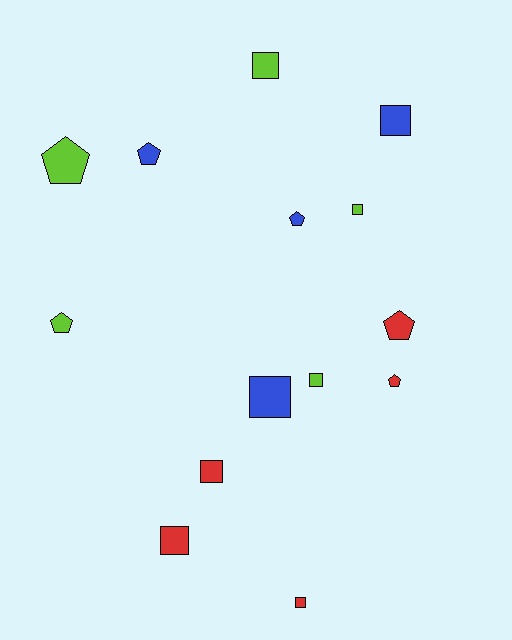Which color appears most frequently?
Red, with 5 objects.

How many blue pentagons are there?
There are 2 blue pentagons.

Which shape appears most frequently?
Square, with 8 objects.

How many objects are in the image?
There are 14 objects.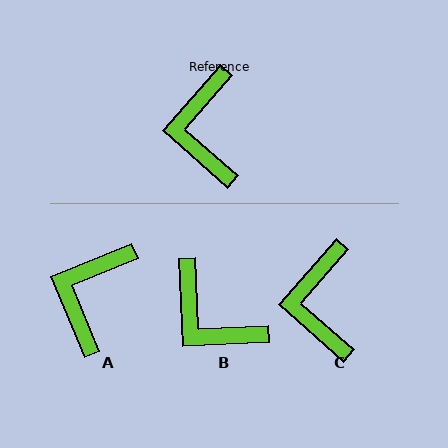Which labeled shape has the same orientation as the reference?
C.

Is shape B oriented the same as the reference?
No, it is off by about 44 degrees.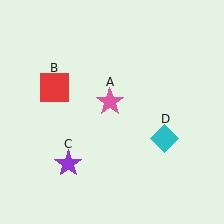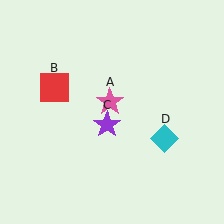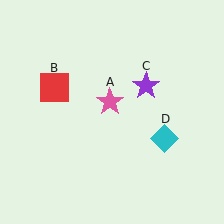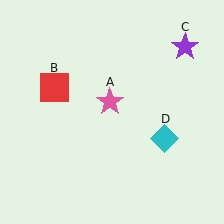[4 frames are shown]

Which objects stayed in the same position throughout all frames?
Pink star (object A) and red square (object B) and cyan diamond (object D) remained stationary.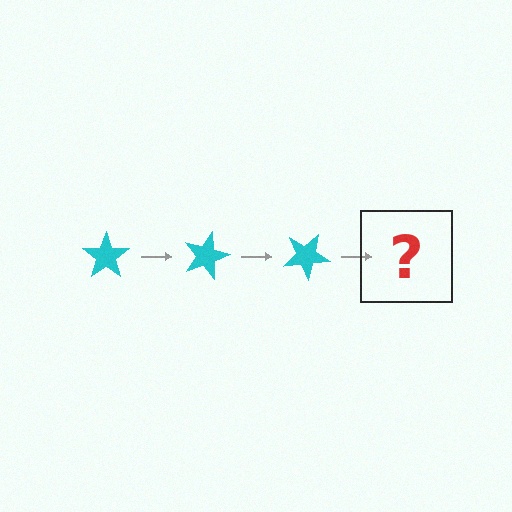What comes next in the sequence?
The next element should be a cyan star rotated 45 degrees.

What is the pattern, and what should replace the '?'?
The pattern is that the star rotates 15 degrees each step. The '?' should be a cyan star rotated 45 degrees.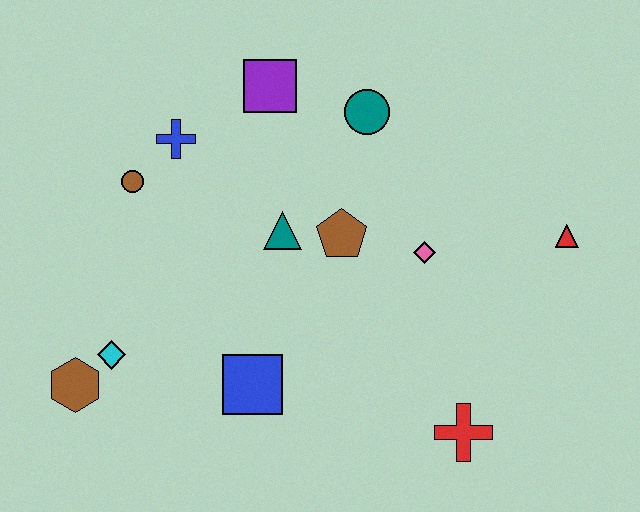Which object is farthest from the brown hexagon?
The red triangle is farthest from the brown hexagon.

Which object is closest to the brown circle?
The blue cross is closest to the brown circle.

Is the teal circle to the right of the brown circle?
Yes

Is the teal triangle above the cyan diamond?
Yes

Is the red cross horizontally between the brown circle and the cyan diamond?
No